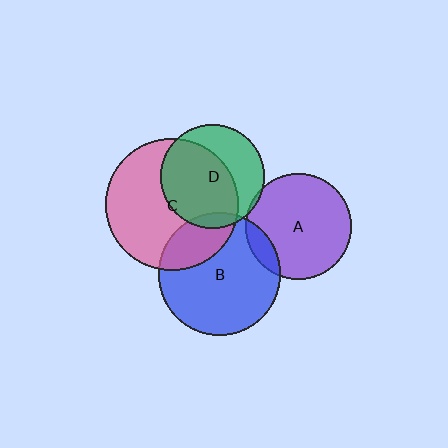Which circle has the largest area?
Circle C (pink).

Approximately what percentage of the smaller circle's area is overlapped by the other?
Approximately 60%.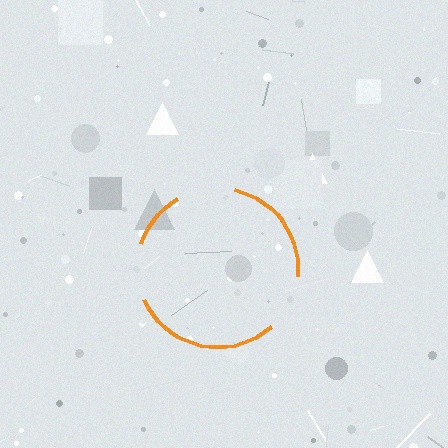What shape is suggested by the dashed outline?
The dashed outline suggests a circle.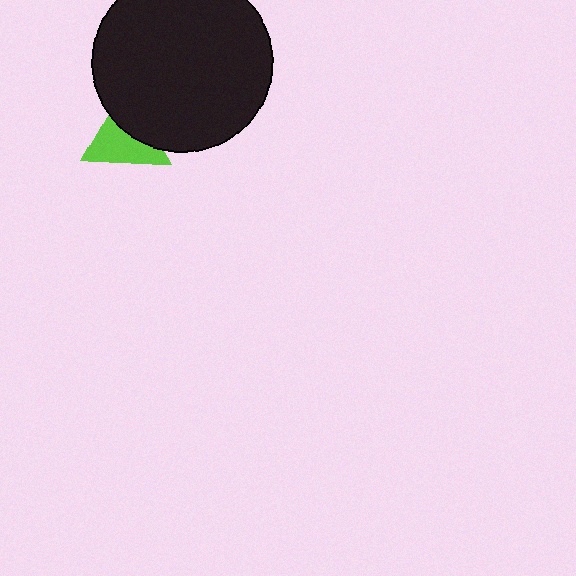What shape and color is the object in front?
The object in front is a black circle.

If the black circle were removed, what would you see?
You would see the complete lime triangle.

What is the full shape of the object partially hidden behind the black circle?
The partially hidden object is a lime triangle.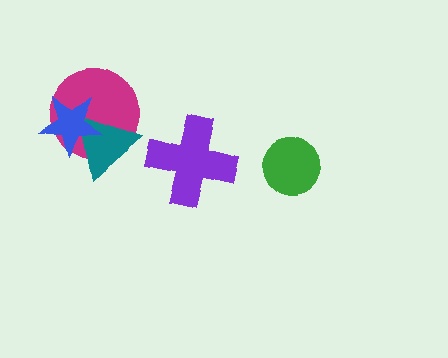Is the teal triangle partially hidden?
Yes, it is partially covered by another shape.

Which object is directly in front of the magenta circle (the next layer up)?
The teal triangle is directly in front of the magenta circle.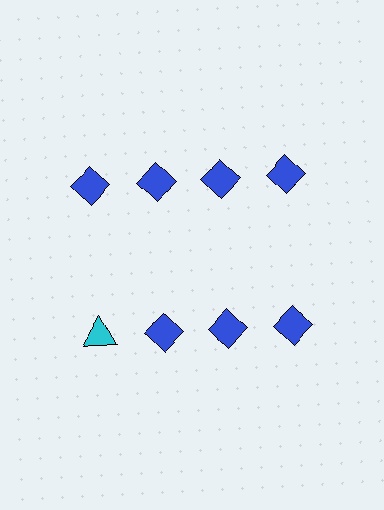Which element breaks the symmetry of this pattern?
The cyan triangle in the second row, leftmost column breaks the symmetry. All other shapes are blue diamonds.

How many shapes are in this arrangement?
There are 8 shapes arranged in a grid pattern.